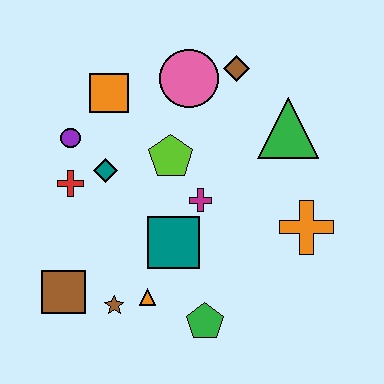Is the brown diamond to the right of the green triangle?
No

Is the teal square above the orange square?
No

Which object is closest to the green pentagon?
The orange triangle is closest to the green pentagon.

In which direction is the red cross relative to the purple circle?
The red cross is below the purple circle.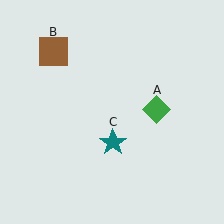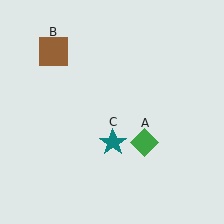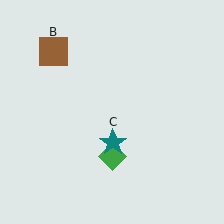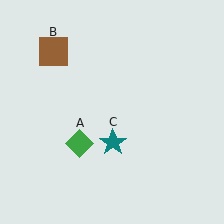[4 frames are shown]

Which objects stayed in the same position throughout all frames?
Brown square (object B) and teal star (object C) remained stationary.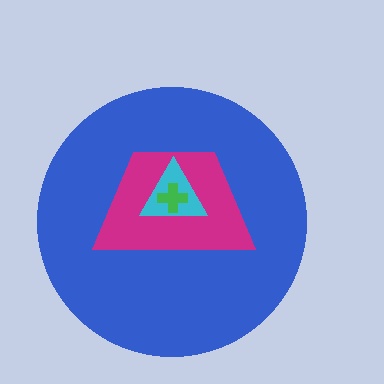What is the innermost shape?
The green cross.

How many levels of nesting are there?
4.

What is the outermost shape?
The blue circle.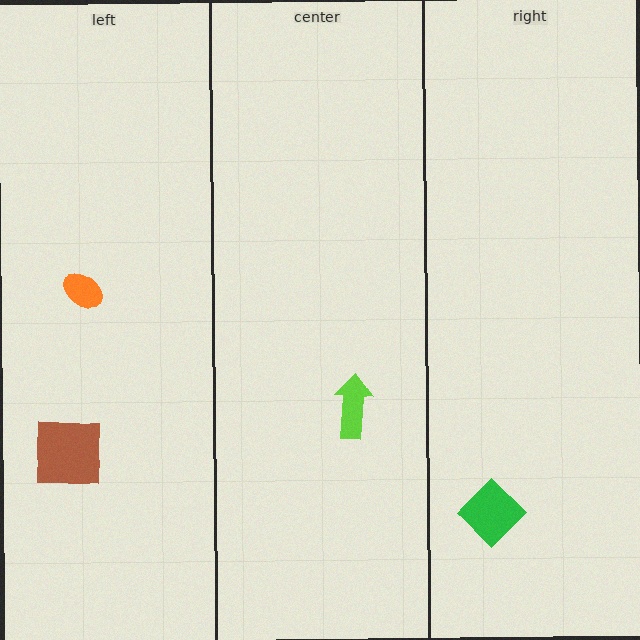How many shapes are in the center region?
1.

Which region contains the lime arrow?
The center region.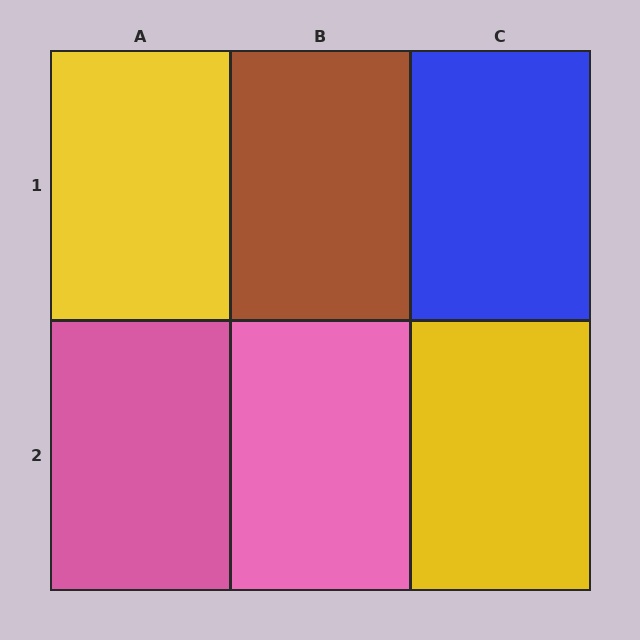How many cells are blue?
1 cell is blue.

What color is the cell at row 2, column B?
Pink.